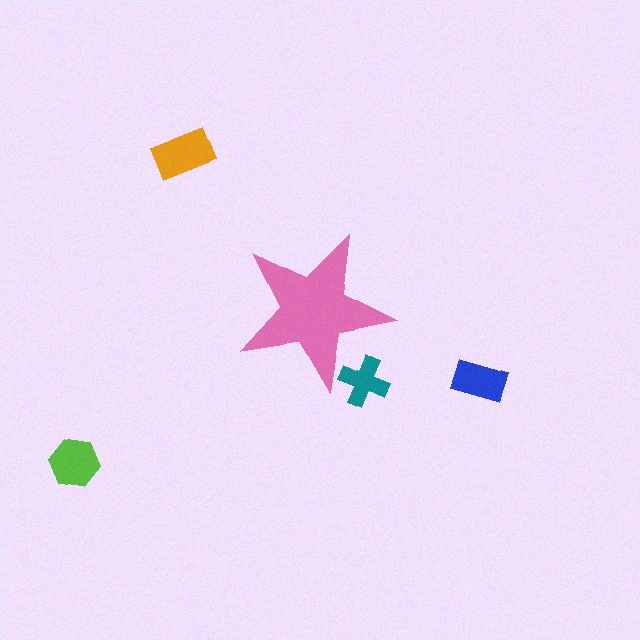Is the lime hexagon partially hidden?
No, the lime hexagon is fully visible.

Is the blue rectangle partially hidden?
No, the blue rectangle is fully visible.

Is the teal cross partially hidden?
Yes, the teal cross is partially hidden behind the pink star.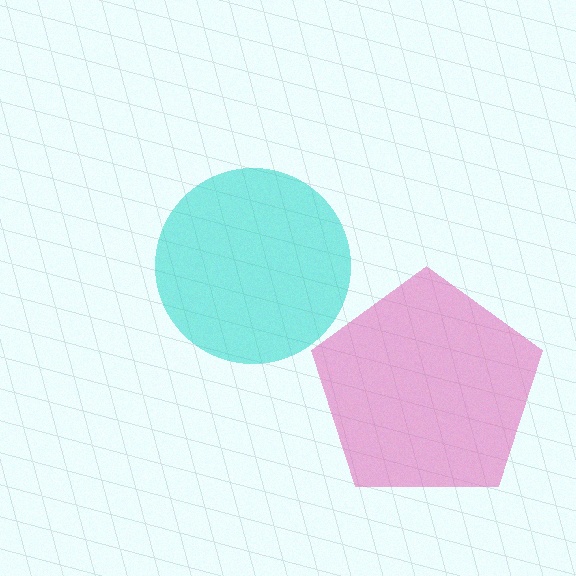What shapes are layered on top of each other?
The layered shapes are: a pink pentagon, a cyan circle.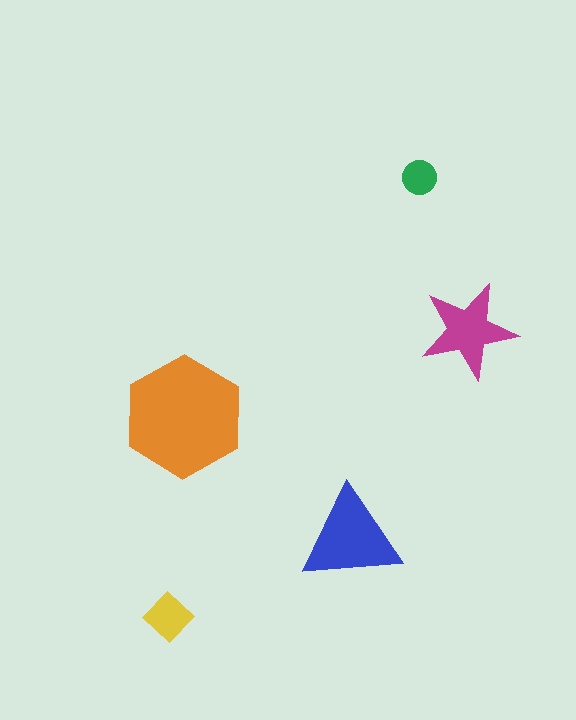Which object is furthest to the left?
The yellow diamond is leftmost.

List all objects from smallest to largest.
The green circle, the yellow diamond, the magenta star, the blue triangle, the orange hexagon.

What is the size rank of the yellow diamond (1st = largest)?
4th.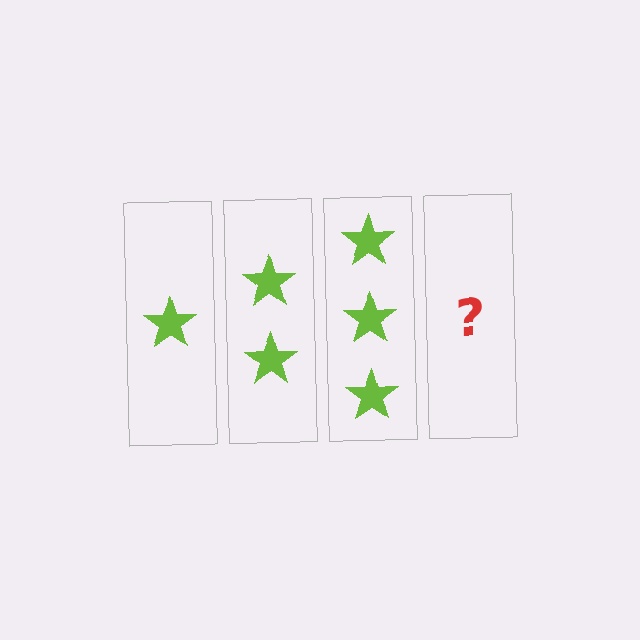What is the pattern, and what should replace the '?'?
The pattern is that each step adds one more star. The '?' should be 4 stars.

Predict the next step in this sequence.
The next step is 4 stars.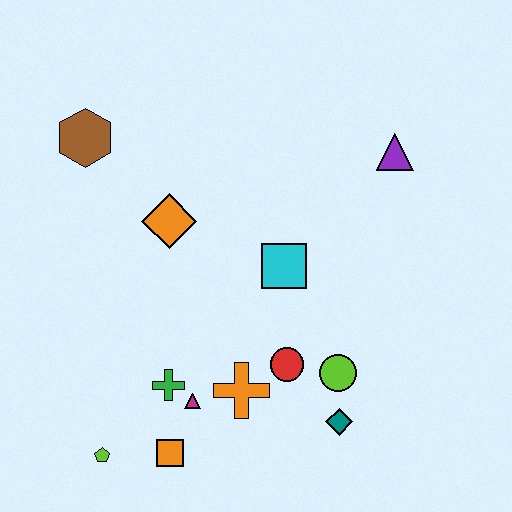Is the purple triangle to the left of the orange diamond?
No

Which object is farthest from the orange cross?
The brown hexagon is farthest from the orange cross.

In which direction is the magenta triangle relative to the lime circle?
The magenta triangle is to the left of the lime circle.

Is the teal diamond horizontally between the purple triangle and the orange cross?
Yes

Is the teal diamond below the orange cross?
Yes